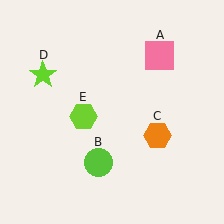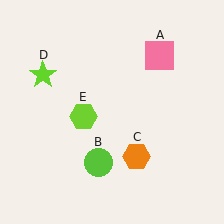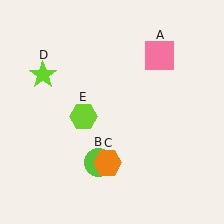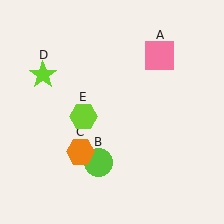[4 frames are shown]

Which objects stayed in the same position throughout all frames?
Pink square (object A) and lime circle (object B) and lime star (object D) and lime hexagon (object E) remained stationary.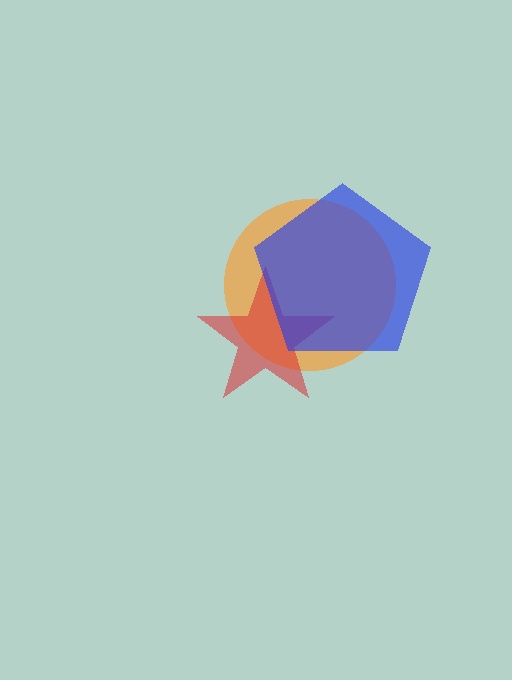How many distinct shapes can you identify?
There are 3 distinct shapes: an orange circle, a red star, a blue pentagon.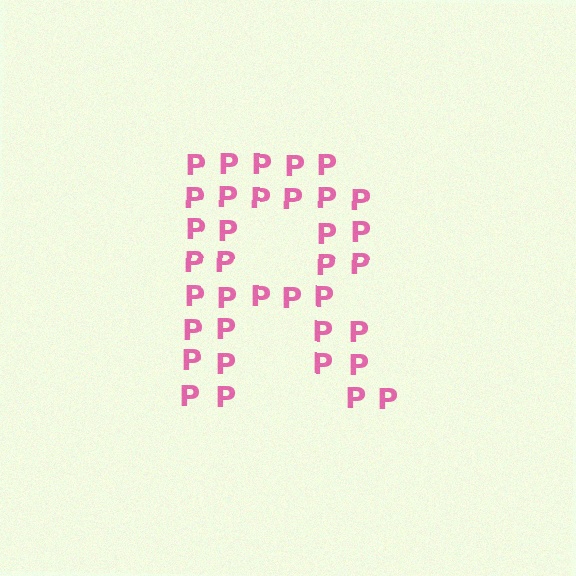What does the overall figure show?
The overall figure shows the letter R.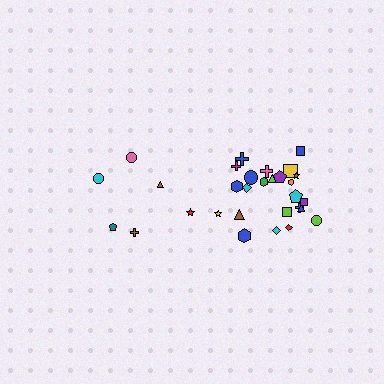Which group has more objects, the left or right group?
The right group.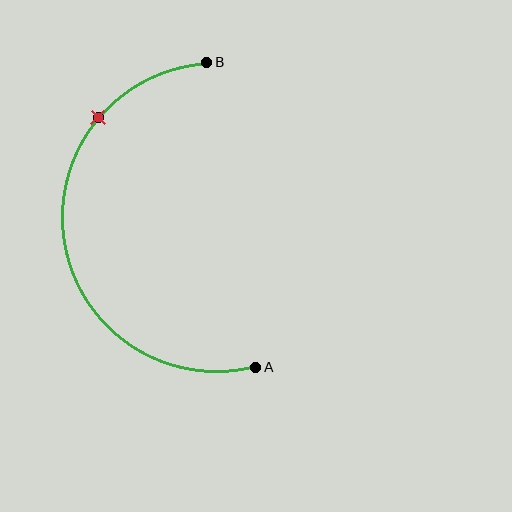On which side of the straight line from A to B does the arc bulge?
The arc bulges to the left of the straight line connecting A and B.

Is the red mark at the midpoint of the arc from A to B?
No. The red mark lies on the arc but is closer to endpoint B. The arc midpoint would be at the point on the curve equidistant along the arc from both A and B.